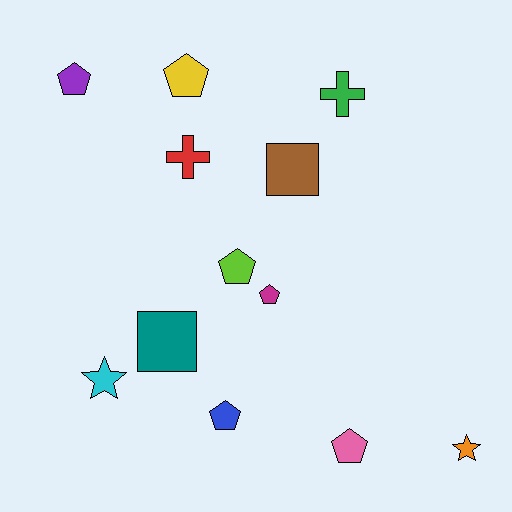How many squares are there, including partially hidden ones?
There are 2 squares.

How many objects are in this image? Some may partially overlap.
There are 12 objects.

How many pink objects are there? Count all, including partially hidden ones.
There is 1 pink object.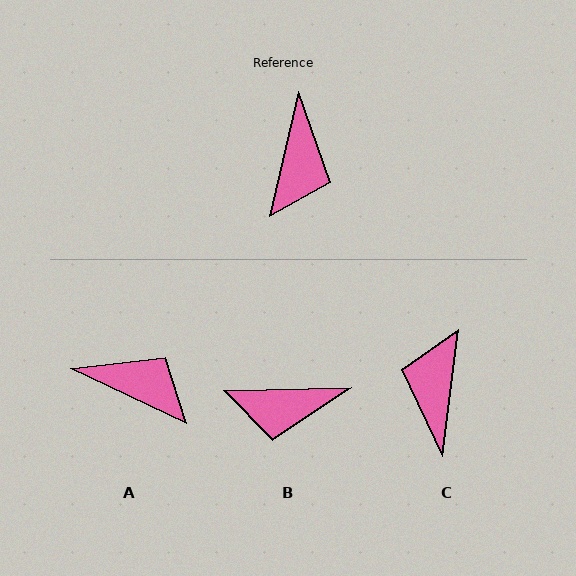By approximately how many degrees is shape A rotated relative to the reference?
Approximately 78 degrees counter-clockwise.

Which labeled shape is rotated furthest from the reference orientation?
C, about 174 degrees away.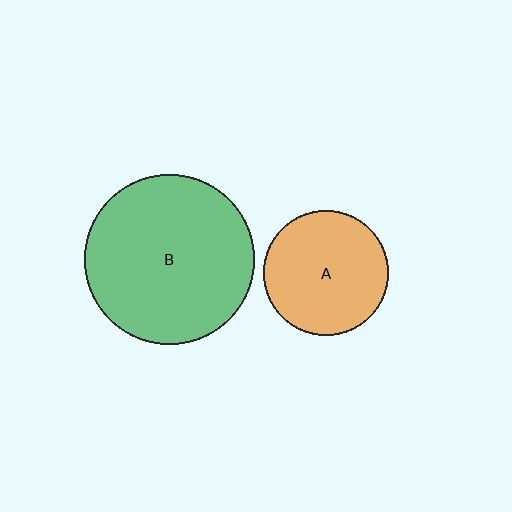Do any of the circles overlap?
No, none of the circles overlap.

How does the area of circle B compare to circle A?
Approximately 1.9 times.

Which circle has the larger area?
Circle B (green).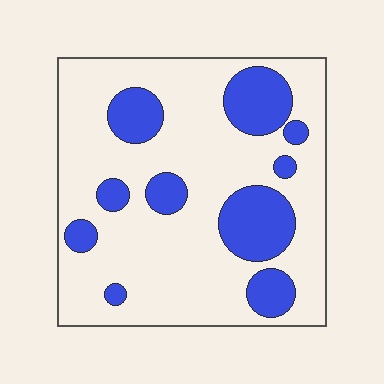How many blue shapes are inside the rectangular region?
10.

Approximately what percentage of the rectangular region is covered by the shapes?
Approximately 25%.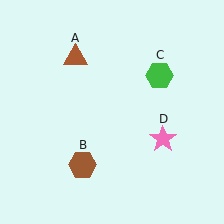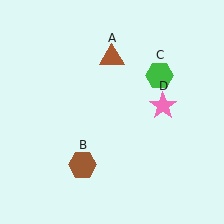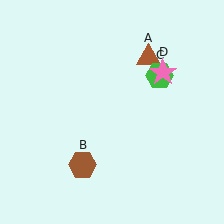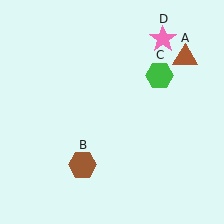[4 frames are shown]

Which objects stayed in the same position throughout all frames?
Brown hexagon (object B) and green hexagon (object C) remained stationary.